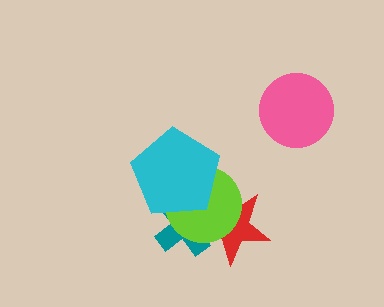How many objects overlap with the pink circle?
0 objects overlap with the pink circle.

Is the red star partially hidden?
Yes, it is partially covered by another shape.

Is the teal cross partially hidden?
Yes, it is partially covered by another shape.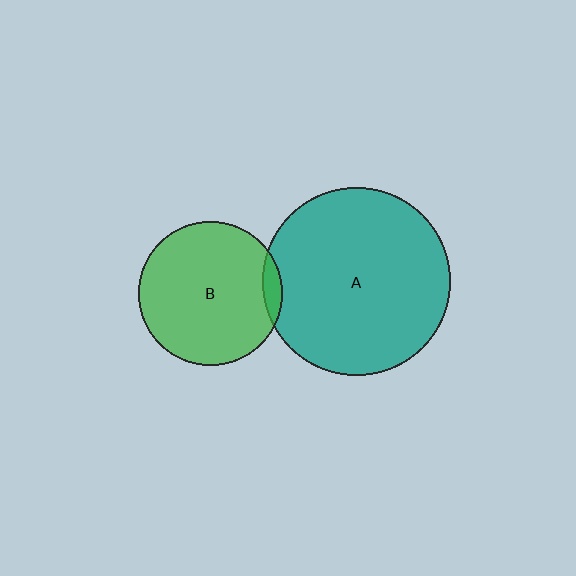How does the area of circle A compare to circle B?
Approximately 1.7 times.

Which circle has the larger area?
Circle A (teal).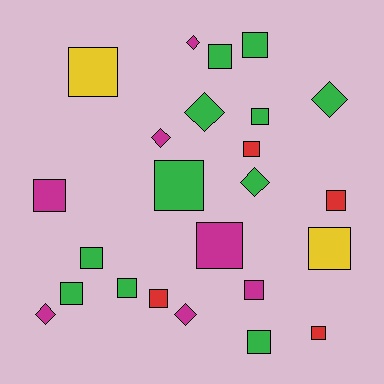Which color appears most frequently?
Green, with 11 objects.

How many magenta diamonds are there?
There are 4 magenta diamonds.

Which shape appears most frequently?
Square, with 17 objects.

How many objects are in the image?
There are 24 objects.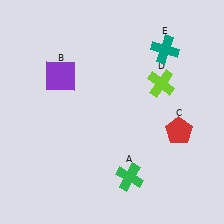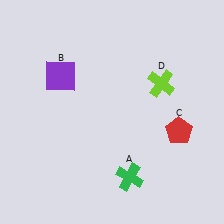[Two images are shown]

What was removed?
The teal cross (E) was removed in Image 2.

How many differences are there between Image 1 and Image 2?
There is 1 difference between the two images.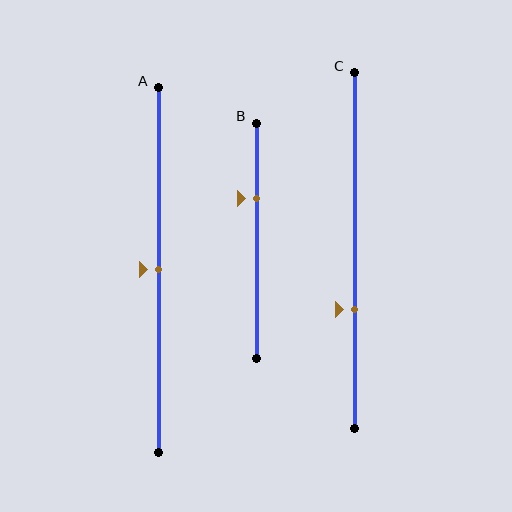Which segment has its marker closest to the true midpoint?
Segment A has its marker closest to the true midpoint.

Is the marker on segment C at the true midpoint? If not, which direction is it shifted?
No, the marker on segment C is shifted downward by about 16% of the segment length.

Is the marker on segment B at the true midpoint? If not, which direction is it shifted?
No, the marker on segment B is shifted upward by about 18% of the segment length.